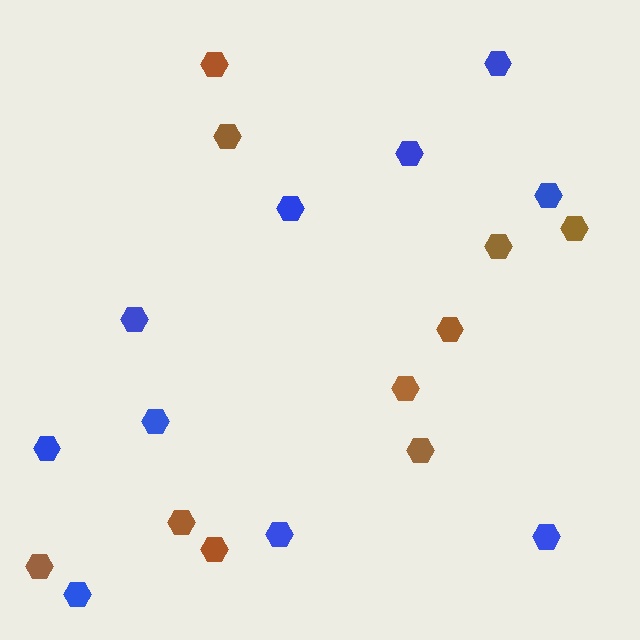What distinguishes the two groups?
There are 2 groups: one group of brown hexagons (10) and one group of blue hexagons (10).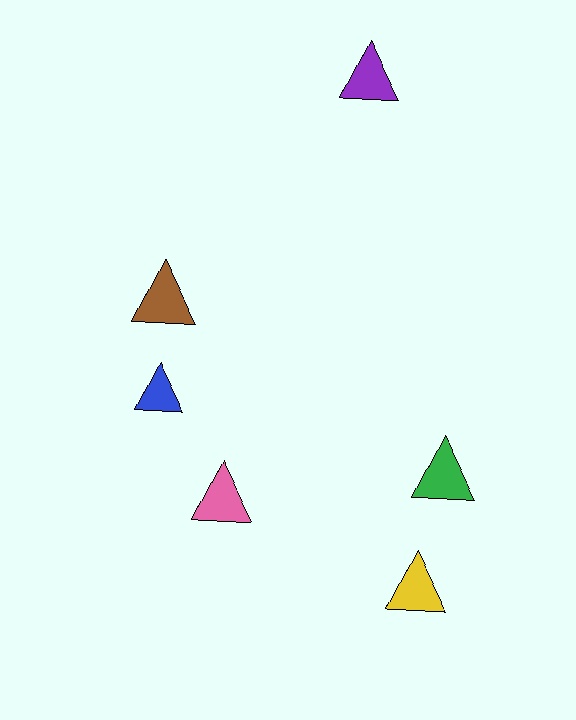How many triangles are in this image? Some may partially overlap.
There are 6 triangles.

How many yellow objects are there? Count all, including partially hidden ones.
There is 1 yellow object.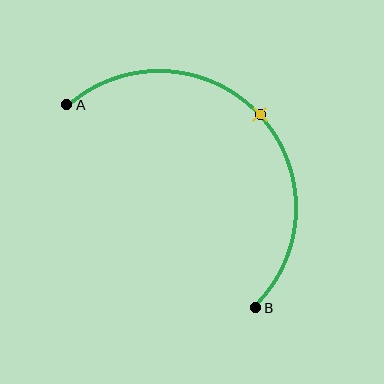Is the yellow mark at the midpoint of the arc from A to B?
Yes. The yellow mark lies on the arc at equal arc-length from both A and B — it is the arc midpoint.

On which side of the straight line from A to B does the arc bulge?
The arc bulges above and to the right of the straight line connecting A and B.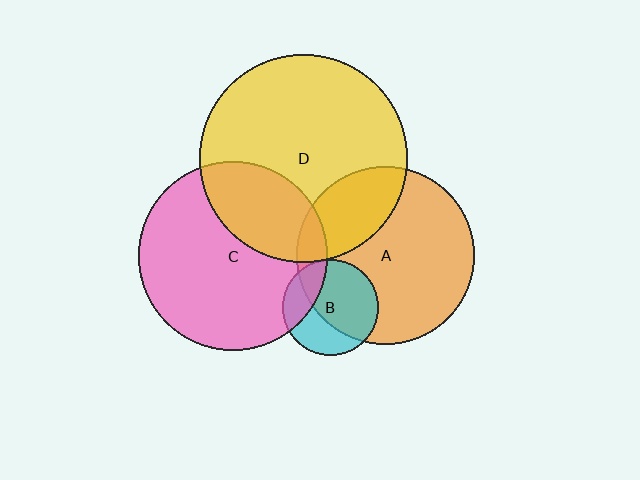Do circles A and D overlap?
Yes.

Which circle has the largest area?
Circle D (yellow).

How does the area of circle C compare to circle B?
Approximately 3.8 times.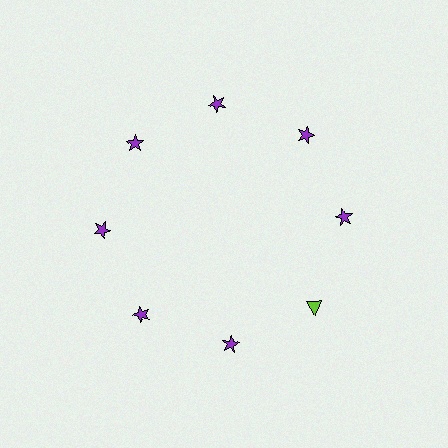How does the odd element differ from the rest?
It differs in both color (lime instead of purple) and shape (triangle instead of star).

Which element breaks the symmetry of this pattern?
The lime triangle at roughly the 4 o'clock position breaks the symmetry. All other shapes are purple stars.